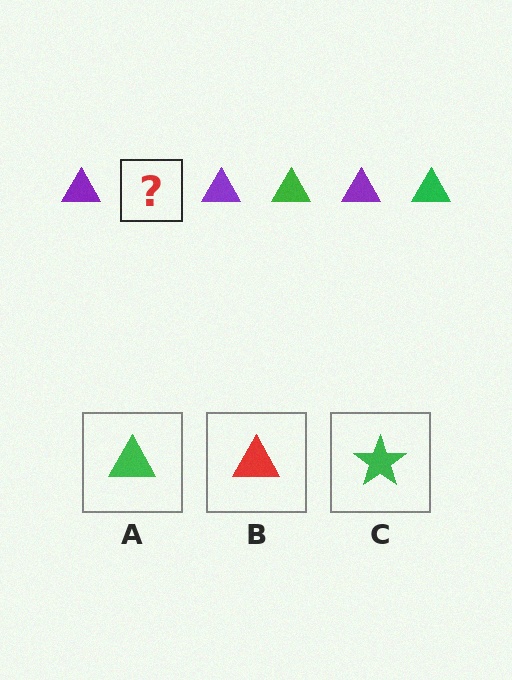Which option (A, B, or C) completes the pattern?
A.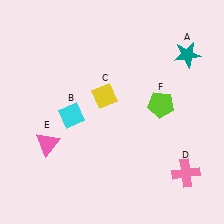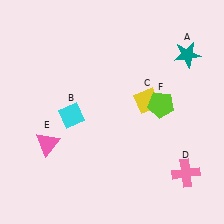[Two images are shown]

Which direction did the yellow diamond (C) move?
The yellow diamond (C) moved right.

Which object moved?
The yellow diamond (C) moved right.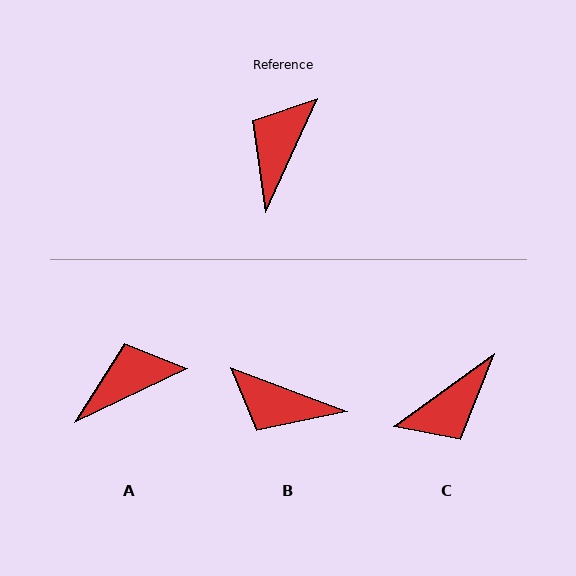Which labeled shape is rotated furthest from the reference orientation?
C, about 151 degrees away.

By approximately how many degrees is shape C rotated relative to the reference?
Approximately 151 degrees counter-clockwise.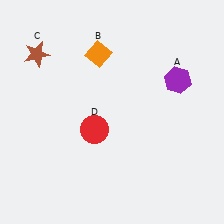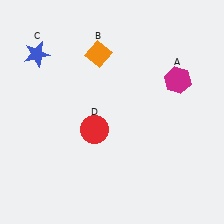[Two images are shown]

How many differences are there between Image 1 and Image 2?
There are 2 differences between the two images.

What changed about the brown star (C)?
In Image 1, C is brown. In Image 2, it changed to blue.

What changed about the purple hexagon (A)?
In Image 1, A is purple. In Image 2, it changed to magenta.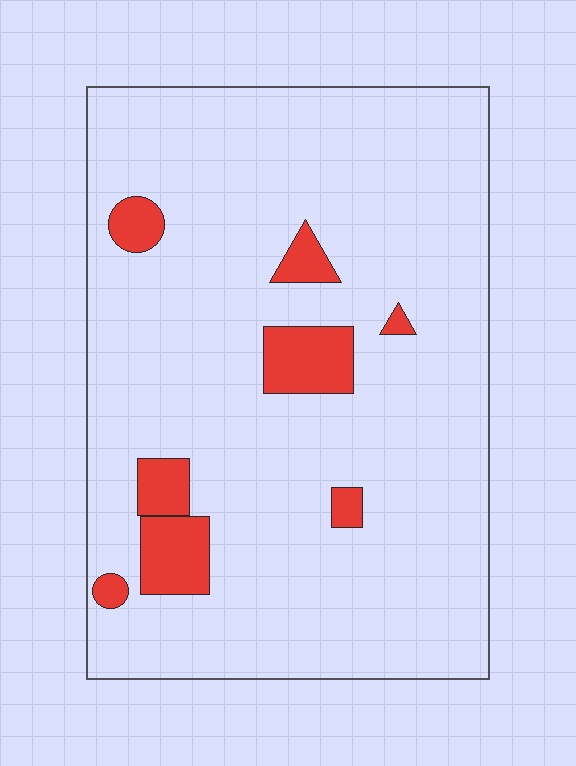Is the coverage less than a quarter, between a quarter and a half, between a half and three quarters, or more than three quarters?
Less than a quarter.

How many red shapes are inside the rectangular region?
8.